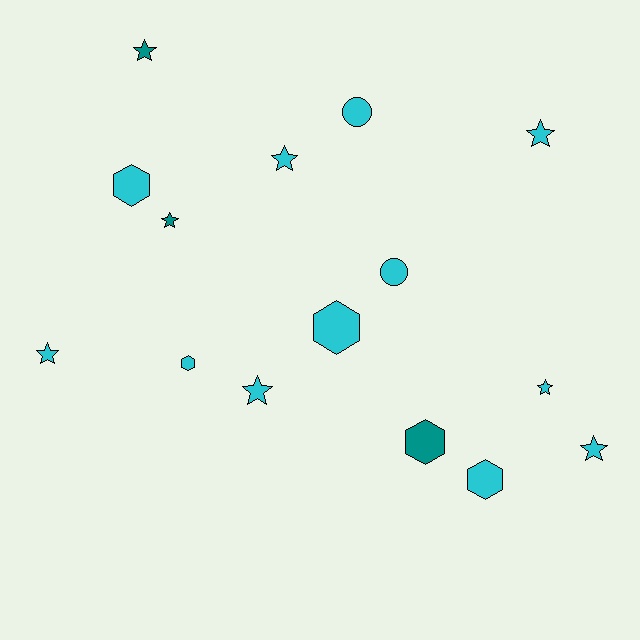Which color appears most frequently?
Cyan, with 12 objects.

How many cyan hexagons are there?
There are 4 cyan hexagons.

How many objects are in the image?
There are 15 objects.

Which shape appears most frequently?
Star, with 8 objects.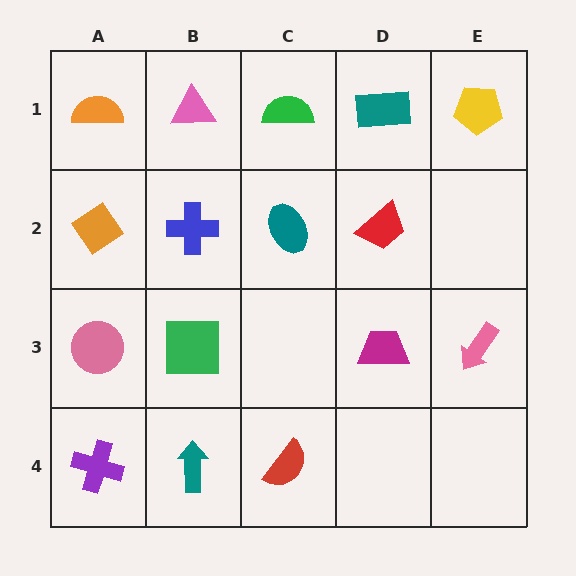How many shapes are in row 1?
5 shapes.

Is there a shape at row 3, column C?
No, that cell is empty.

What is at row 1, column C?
A green semicircle.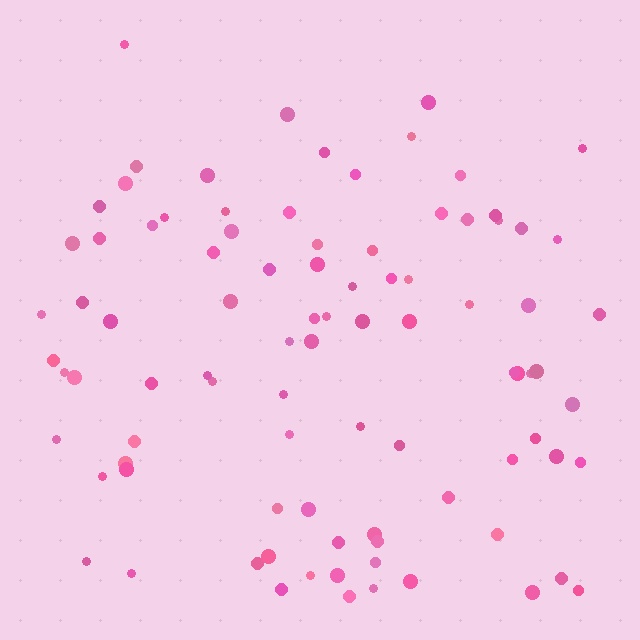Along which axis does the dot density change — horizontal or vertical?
Vertical.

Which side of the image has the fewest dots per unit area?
The top.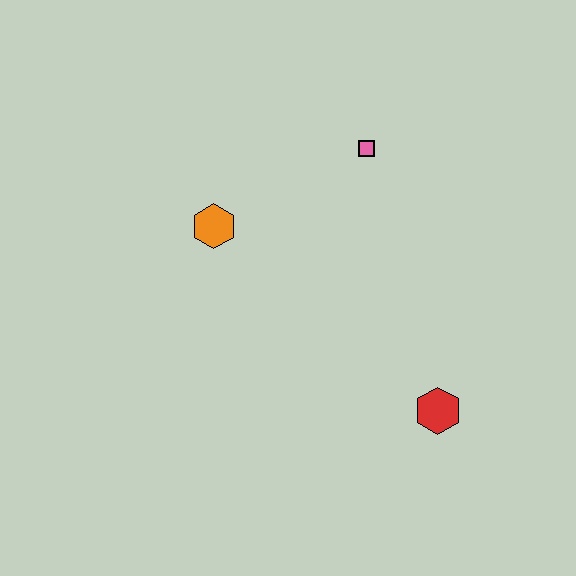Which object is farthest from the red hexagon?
The orange hexagon is farthest from the red hexagon.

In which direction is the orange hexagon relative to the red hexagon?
The orange hexagon is to the left of the red hexagon.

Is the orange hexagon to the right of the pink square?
No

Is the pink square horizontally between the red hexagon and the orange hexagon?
Yes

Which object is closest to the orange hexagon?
The pink square is closest to the orange hexagon.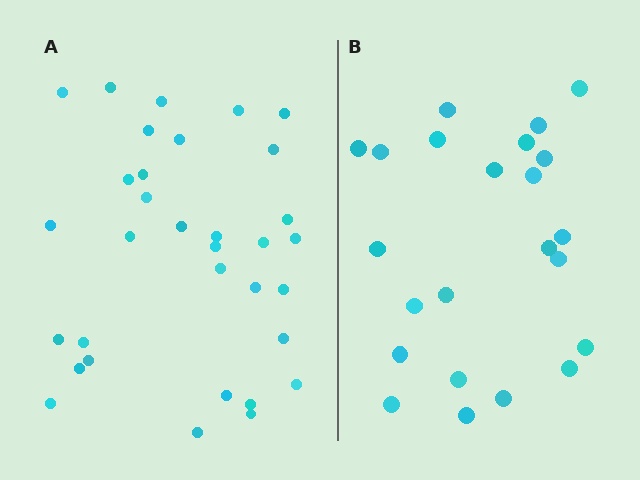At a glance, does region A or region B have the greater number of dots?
Region A (the left region) has more dots.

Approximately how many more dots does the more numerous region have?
Region A has roughly 10 or so more dots than region B.